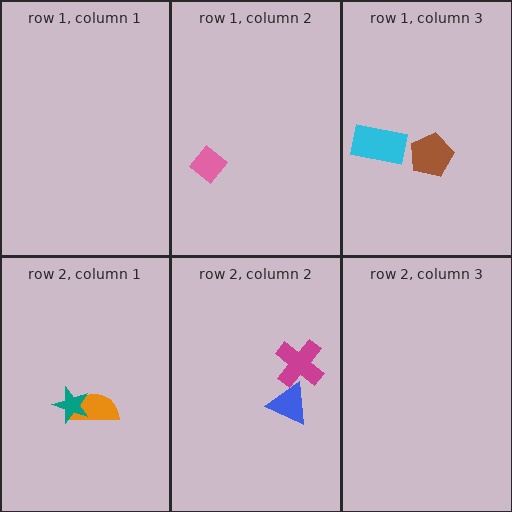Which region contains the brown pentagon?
The row 1, column 3 region.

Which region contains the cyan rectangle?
The row 1, column 3 region.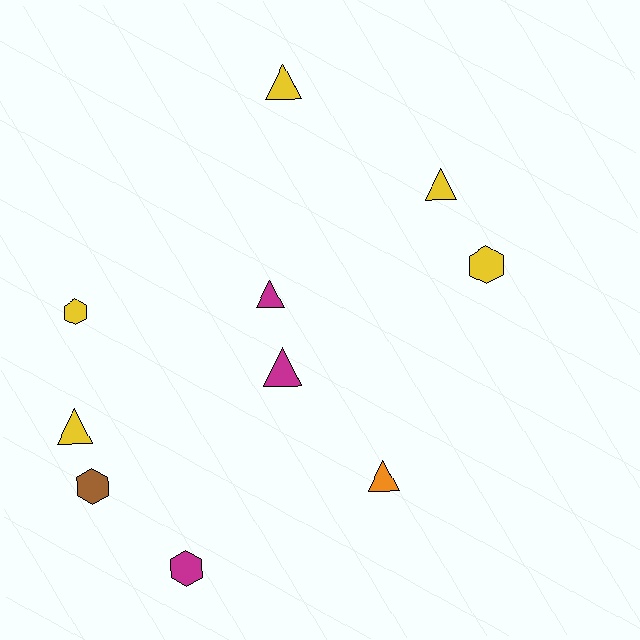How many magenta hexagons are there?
There is 1 magenta hexagon.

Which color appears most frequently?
Yellow, with 5 objects.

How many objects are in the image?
There are 10 objects.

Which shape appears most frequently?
Triangle, with 6 objects.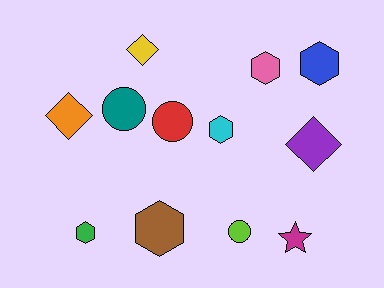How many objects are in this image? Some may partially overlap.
There are 12 objects.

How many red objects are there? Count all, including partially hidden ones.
There is 1 red object.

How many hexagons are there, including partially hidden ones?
There are 5 hexagons.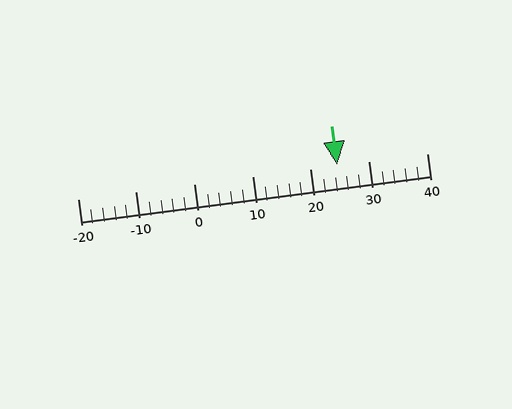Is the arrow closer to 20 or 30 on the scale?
The arrow is closer to 20.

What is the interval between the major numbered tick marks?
The major tick marks are spaced 10 units apart.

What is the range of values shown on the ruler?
The ruler shows values from -20 to 40.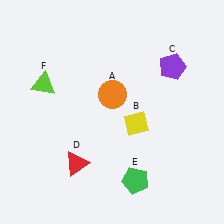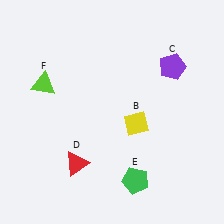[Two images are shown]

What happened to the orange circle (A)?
The orange circle (A) was removed in Image 2. It was in the top-right area of Image 1.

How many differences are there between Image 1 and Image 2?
There is 1 difference between the two images.